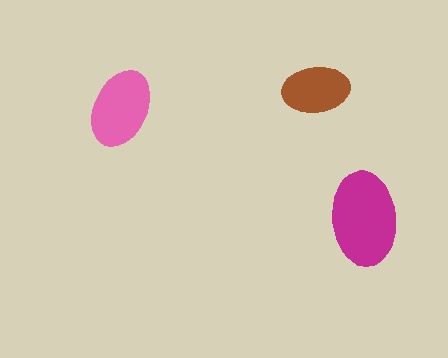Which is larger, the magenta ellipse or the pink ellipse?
The magenta one.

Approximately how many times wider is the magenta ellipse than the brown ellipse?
About 1.5 times wider.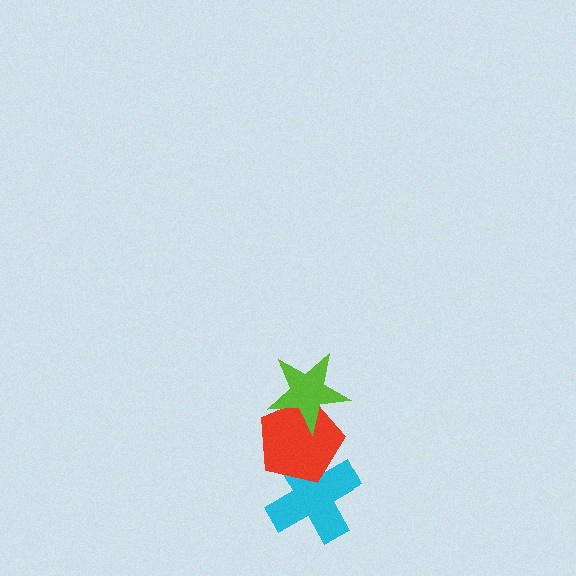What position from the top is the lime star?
The lime star is 1st from the top.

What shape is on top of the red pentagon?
The lime star is on top of the red pentagon.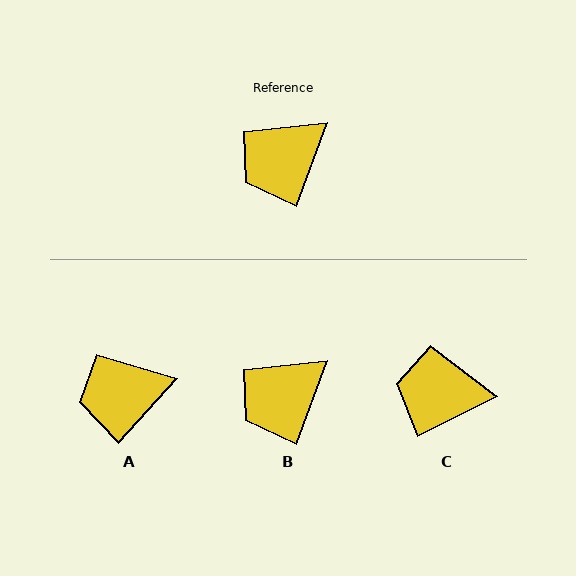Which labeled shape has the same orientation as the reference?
B.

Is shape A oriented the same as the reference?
No, it is off by about 22 degrees.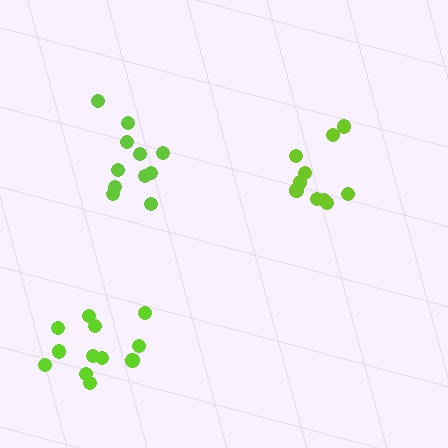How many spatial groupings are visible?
There are 3 spatial groupings.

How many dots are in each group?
Group 1: 11 dots, Group 2: 12 dots, Group 3: 10 dots (33 total).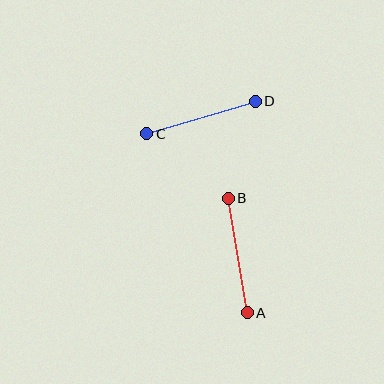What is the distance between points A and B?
The distance is approximately 116 pixels.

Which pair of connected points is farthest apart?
Points A and B are farthest apart.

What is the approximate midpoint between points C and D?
The midpoint is at approximately (201, 118) pixels.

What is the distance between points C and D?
The distance is approximately 113 pixels.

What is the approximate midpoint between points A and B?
The midpoint is at approximately (238, 256) pixels.